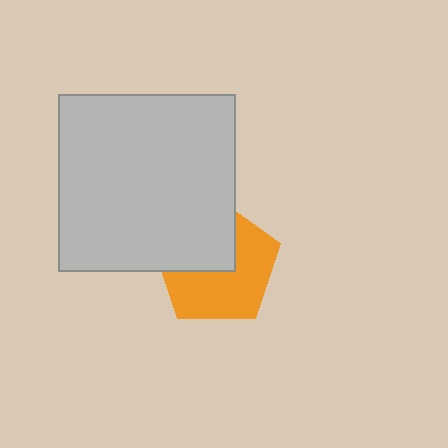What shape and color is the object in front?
The object in front is a light gray square.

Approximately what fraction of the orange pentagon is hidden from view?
Roughly 41% of the orange pentagon is hidden behind the light gray square.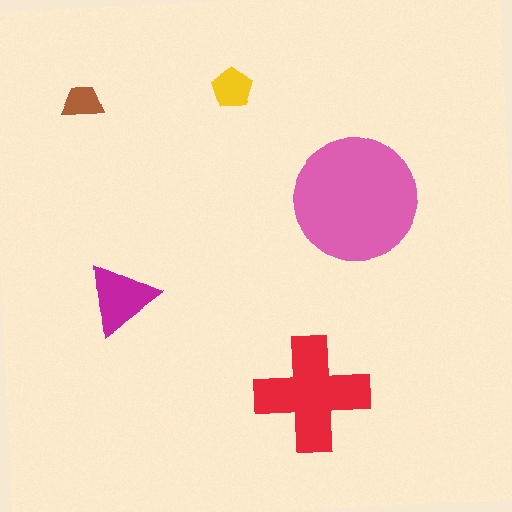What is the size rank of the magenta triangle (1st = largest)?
3rd.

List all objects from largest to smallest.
The pink circle, the red cross, the magenta triangle, the yellow pentagon, the brown trapezoid.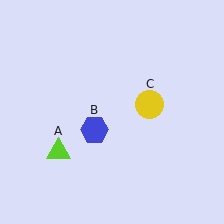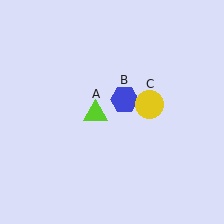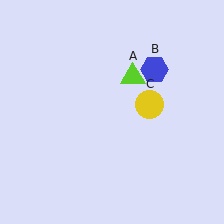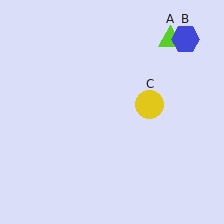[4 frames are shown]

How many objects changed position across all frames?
2 objects changed position: lime triangle (object A), blue hexagon (object B).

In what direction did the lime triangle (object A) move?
The lime triangle (object A) moved up and to the right.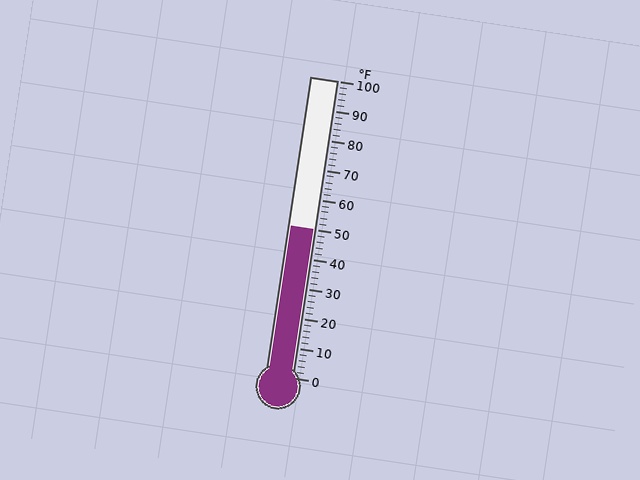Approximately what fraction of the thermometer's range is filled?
The thermometer is filled to approximately 50% of its range.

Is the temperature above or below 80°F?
The temperature is below 80°F.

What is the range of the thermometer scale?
The thermometer scale ranges from 0°F to 100°F.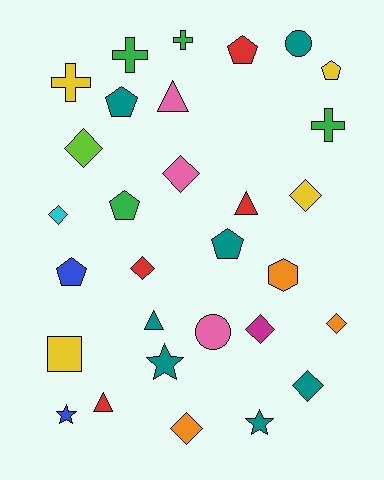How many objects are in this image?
There are 30 objects.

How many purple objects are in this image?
There are no purple objects.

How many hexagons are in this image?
There is 1 hexagon.